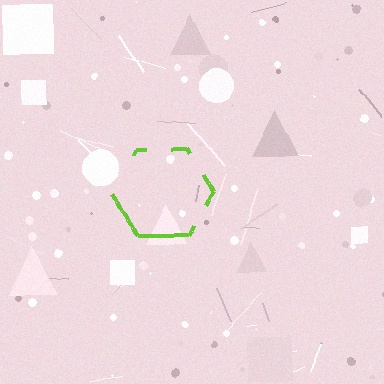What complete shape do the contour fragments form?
The contour fragments form a hexagon.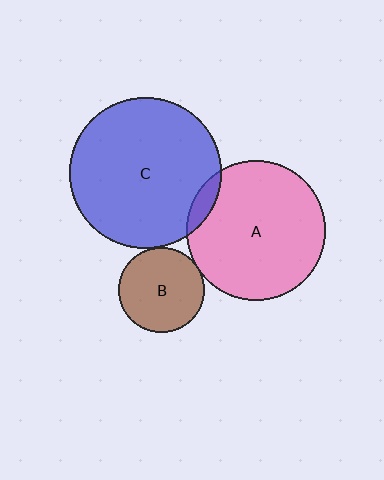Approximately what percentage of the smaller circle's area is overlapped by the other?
Approximately 5%.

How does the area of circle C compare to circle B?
Approximately 3.1 times.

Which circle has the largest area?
Circle C (blue).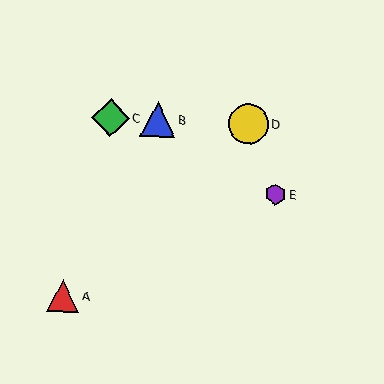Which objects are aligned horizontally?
Objects B, C, D are aligned horizontally.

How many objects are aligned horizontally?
3 objects (B, C, D) are aligned horizontally.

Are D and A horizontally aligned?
No, D is at y≈124 and A is at y≈296.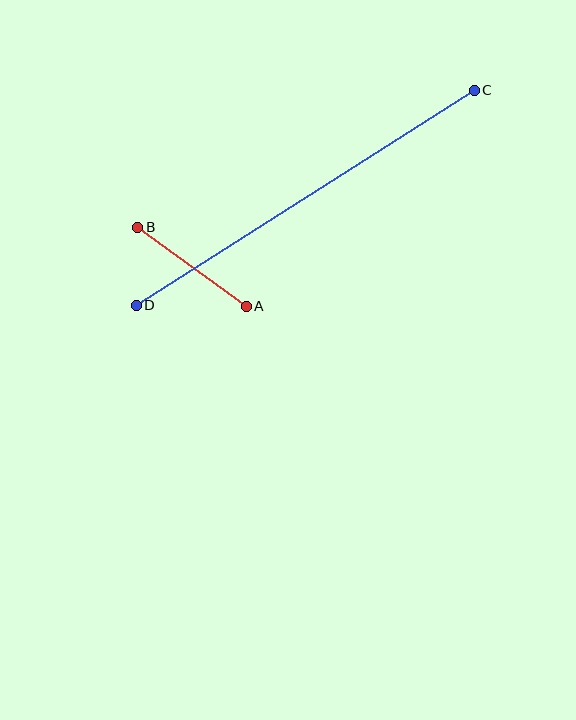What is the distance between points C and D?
The distance is approximately 401 pixels.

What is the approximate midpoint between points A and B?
The midpoint is at approximately (192, 267) pixels.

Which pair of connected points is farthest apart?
Points C and D are farthest apart.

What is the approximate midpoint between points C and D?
The midpoint is at approximately (305, 198) pixels.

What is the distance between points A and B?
The distance is approximately 134 pixels.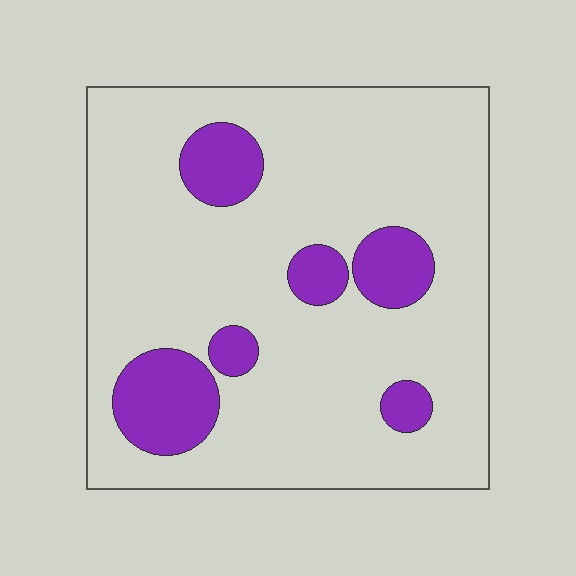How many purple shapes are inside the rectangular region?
6.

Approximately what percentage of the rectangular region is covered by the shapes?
Approximately 15%.